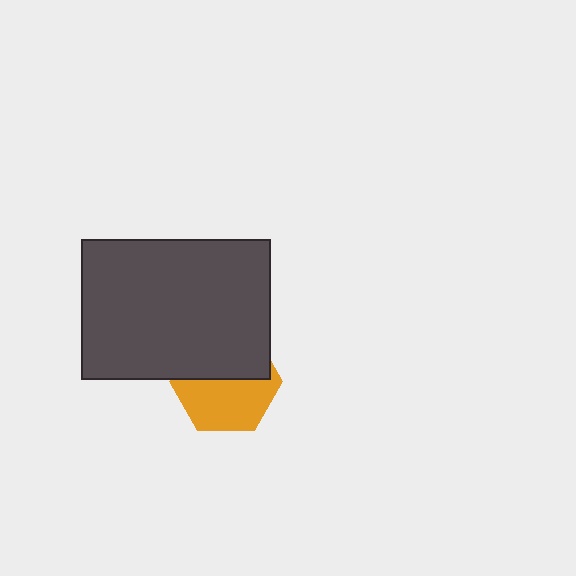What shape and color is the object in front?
The object in front is a dark gray rectangle.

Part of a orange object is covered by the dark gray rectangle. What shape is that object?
It is a hexagon.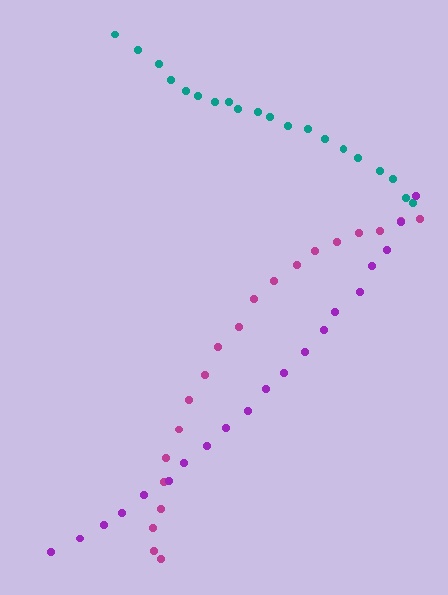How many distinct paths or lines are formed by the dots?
There are 3 distinct paths.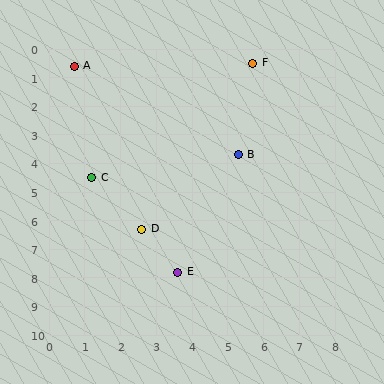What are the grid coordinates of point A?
Point A is at approximately (0.7, 0.6).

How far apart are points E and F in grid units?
Points E and F are about 7.6 grid units apart.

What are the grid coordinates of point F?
Point F is at approximately (5.7, 0.5).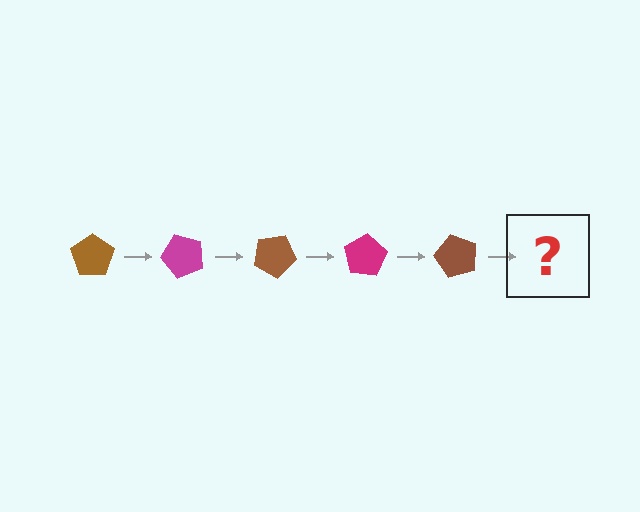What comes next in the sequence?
The next element should be a magenta pentagon, rotated 250 degrees from the start.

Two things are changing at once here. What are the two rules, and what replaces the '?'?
The two rules are that it rotates 50 degrees each step and the color cycles through brown and magenta. The '?' should be a magenta pentagon, rotated 250 degrees from the start.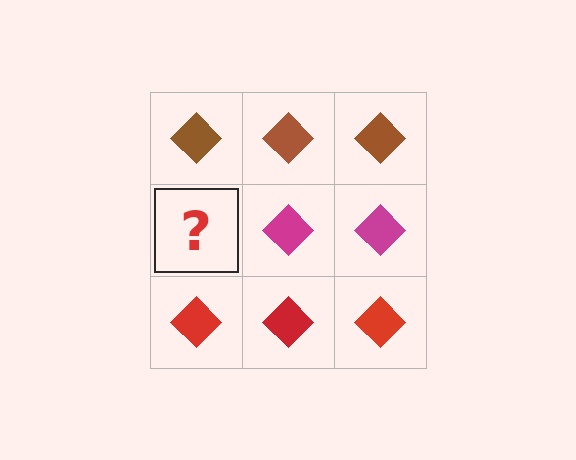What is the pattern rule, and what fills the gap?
The rule is that each row has a consistent color. The gap should be filled with a magenta diamond.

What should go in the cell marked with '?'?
The missing cell should contain a magenta diamond.